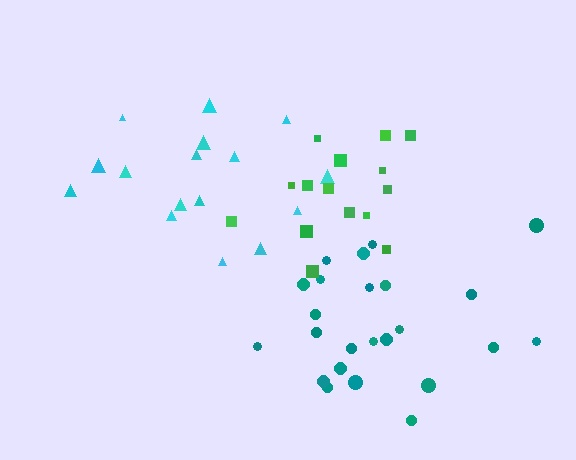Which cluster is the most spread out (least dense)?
Cyan.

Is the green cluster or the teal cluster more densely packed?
Green.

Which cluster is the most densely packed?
Green.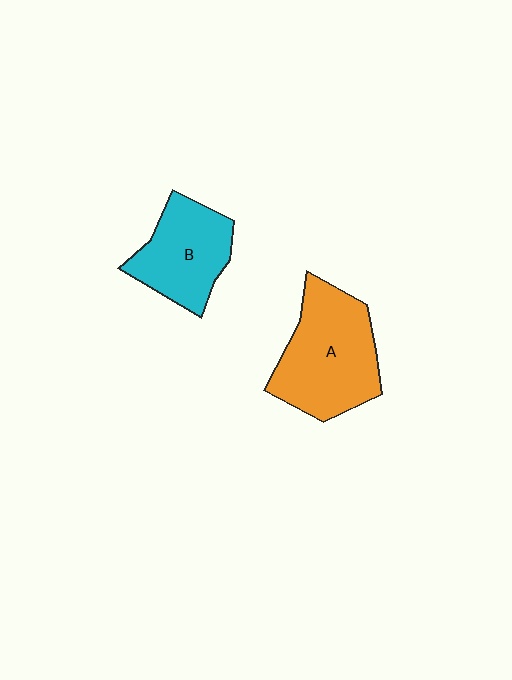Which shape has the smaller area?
Shape B (cyan).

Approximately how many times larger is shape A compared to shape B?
Approximately 1.4 times.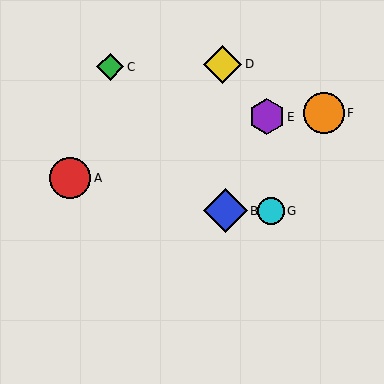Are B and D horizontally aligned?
No, B is at y≈211 and D is at y≈64.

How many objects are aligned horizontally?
2 objects (B, G) are aligned horizontally.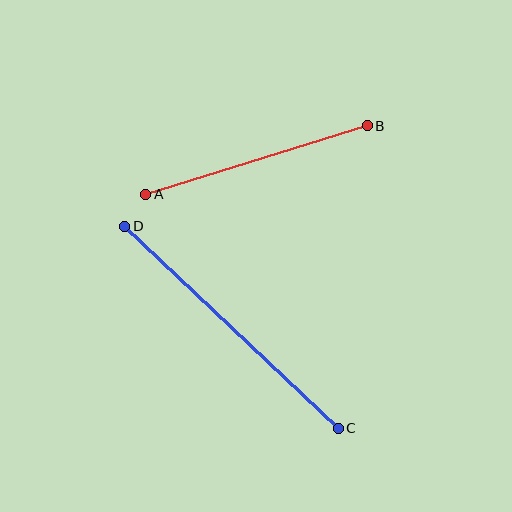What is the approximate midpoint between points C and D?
The midpoint is at approximately (231, 327) pixels.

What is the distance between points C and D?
The distance is approximately 294 pixels.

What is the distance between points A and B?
The distance is approximately 232 pixels.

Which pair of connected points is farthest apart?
Points C and D are farthest apart.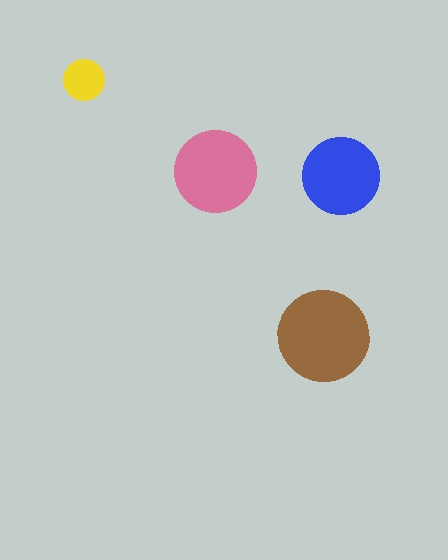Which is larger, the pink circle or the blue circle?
The pink one.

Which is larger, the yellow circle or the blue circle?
The blue one.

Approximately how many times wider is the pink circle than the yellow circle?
About 2 times wider.